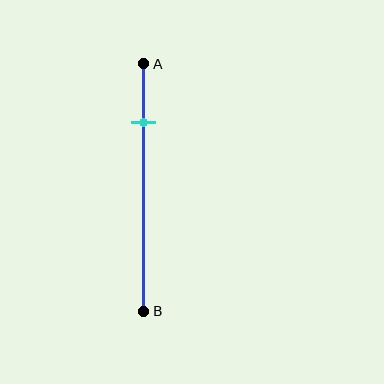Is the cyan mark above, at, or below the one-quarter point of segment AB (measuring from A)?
The cyan mark is approximately at the one-quarter point of segment AB.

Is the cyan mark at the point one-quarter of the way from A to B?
Yes, the mark is approximately at the one-quarter point.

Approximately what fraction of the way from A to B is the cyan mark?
The cyan mark is approximately 25% of the way from A to B.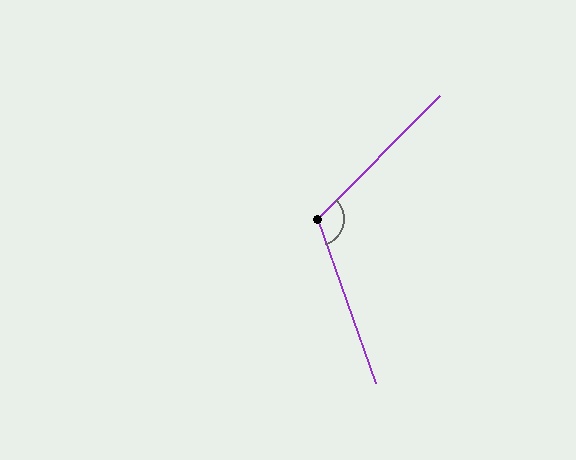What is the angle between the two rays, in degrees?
Approximately 115 degrees.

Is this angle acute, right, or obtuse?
It is obtuse.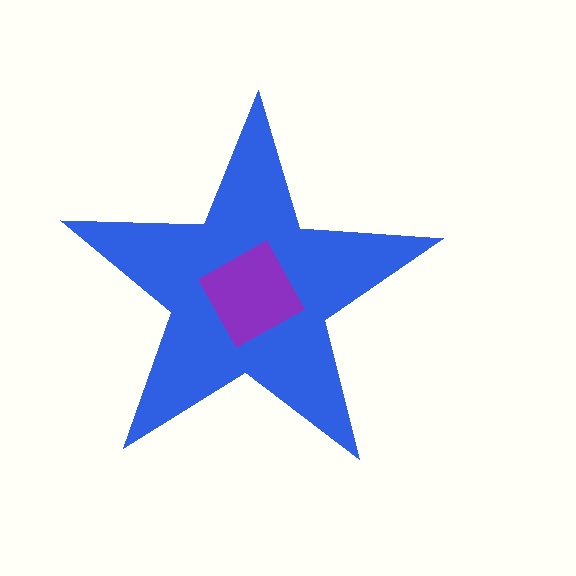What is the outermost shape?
The blue star.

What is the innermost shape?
The purple square.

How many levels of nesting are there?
2.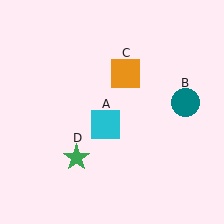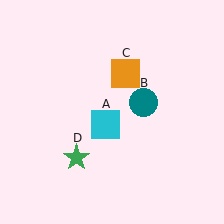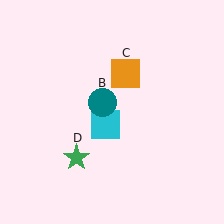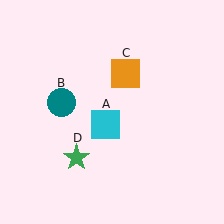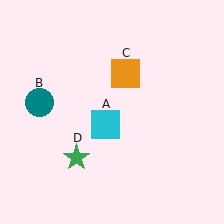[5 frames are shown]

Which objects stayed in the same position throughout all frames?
Cyan square (object A) and orange square (object C) and green star (object D) remained stationary.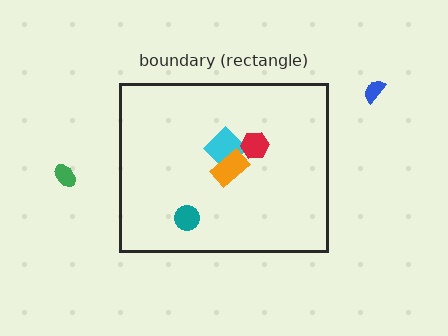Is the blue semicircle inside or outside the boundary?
Outside.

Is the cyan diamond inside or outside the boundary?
Inside.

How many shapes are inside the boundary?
4 inside, 2 outside.